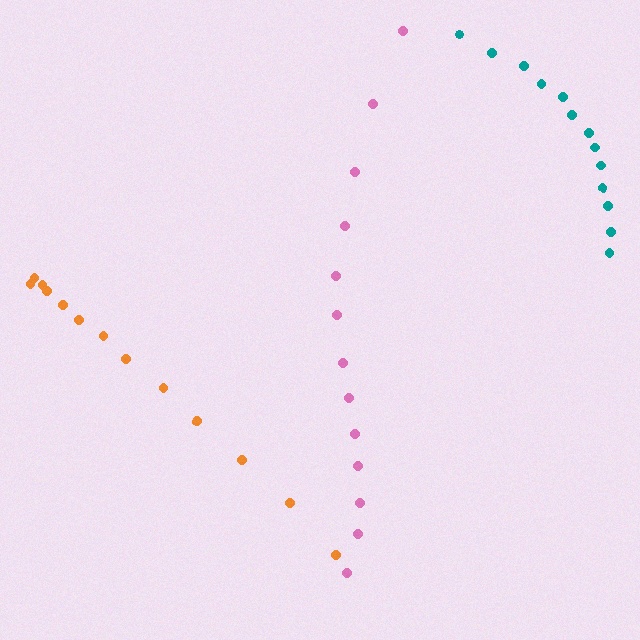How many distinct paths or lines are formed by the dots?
There are 3 distinct paths.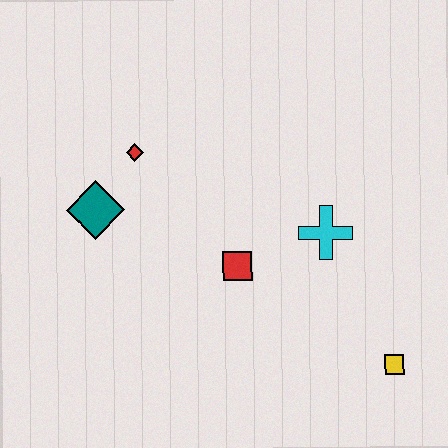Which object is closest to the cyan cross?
The red square is closest to the cyan cross.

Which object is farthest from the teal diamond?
The yellow square is farthest from the teal diamond.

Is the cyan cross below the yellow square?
No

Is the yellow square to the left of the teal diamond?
No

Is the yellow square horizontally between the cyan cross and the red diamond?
No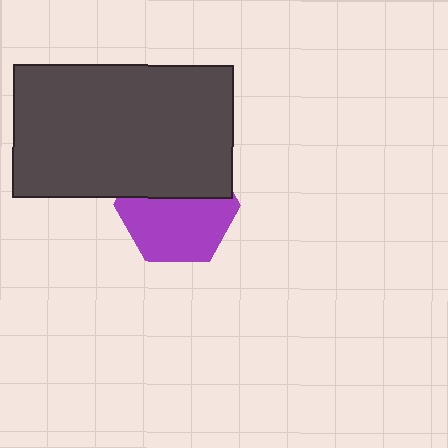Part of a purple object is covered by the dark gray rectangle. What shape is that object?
It is a hexagon.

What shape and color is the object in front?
The object in front is a dark gray rectangle.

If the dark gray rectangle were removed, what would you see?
You would see the complete purple hexagon.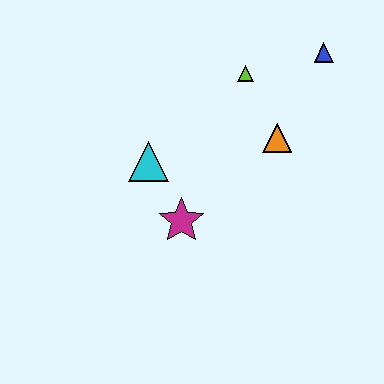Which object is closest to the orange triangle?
The lime triangle is closest to the orange triangle.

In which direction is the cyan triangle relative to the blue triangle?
The cyan triangle is to the left of the blue triangle.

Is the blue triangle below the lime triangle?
No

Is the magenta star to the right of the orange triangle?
No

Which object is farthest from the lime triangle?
The magenta star is farthest from the lime triangle.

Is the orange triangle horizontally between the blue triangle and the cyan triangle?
Yes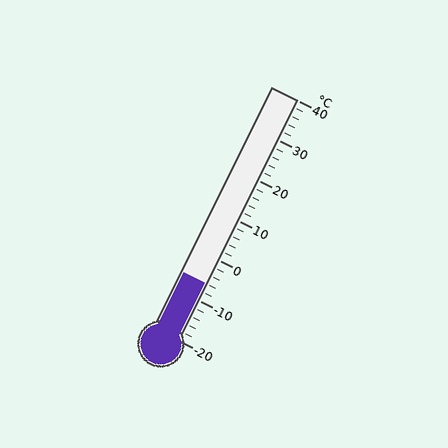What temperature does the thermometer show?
The thermometer shows approximately -6°C.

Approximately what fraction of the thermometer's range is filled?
The thermometer is filled to approximately 25% of its range.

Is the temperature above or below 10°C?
The temperature is below 10°C.